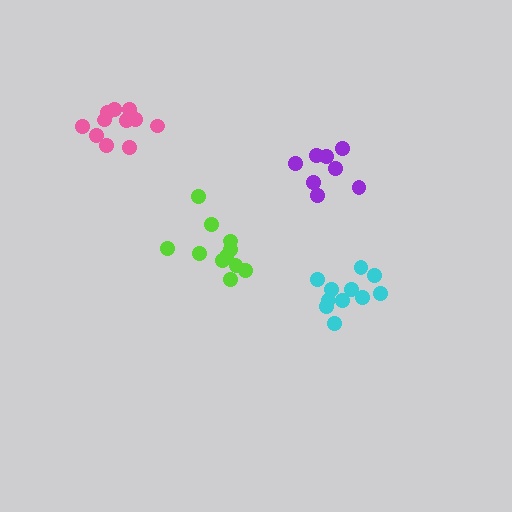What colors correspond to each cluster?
The clusters are colored: lime, purple, pink, cyan.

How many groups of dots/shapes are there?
There are 4 groups.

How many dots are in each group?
Group 1: 11 dots, Group 2: 8 dots, Group 3: 11 dots, Group 4: 11 dots (41 total).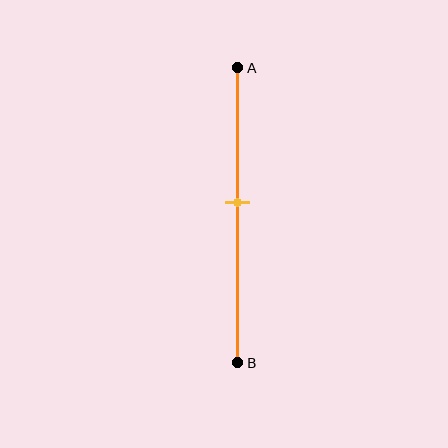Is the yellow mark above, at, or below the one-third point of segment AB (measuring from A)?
The yellow mark is below the one-third point of segment AB.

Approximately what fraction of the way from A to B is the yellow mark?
The yellow mark is approximately 45% of the way from A to B.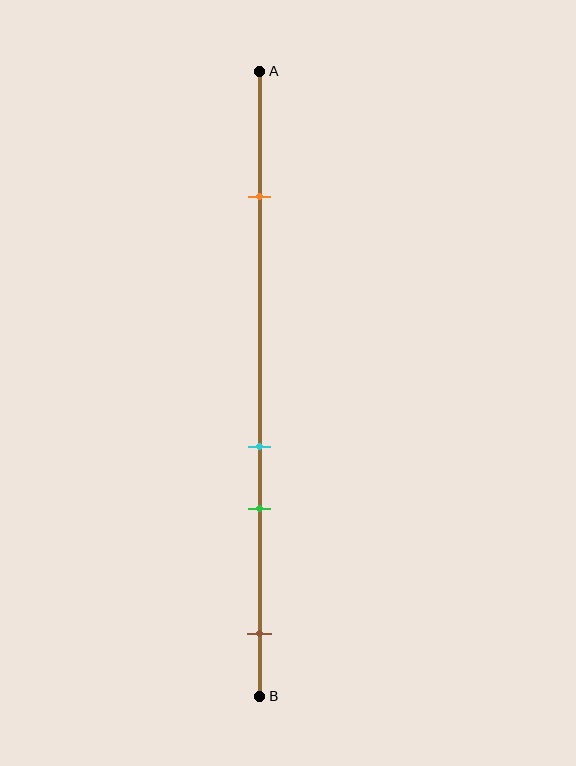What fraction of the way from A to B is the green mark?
The green mark is approximately 70% (0.7) of the way from A to B.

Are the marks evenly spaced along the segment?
No, the marks are not evenly spaced.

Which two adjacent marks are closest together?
The cyan and green marks are the closest adjacent pair.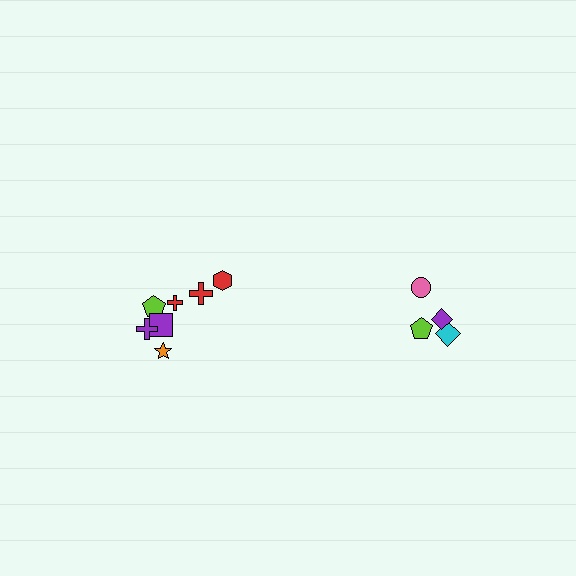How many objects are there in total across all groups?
There are 11 objects.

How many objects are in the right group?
There are 4 objects.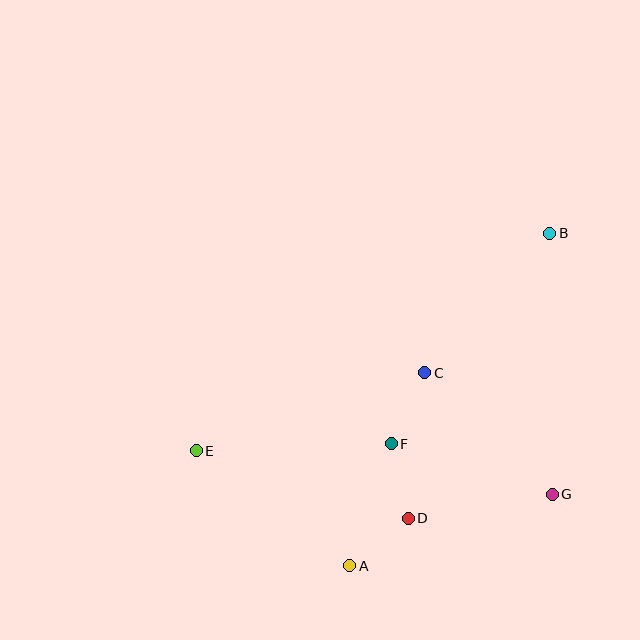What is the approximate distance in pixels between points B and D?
The distance between B and D is approximately 319 pixels.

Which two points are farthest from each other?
Points B and E are farthest from each other.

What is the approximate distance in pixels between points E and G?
The distance between E and G is approximately 359 pixels.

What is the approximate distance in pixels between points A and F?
The distance between A and F is approximately 129 pixels.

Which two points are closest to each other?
Points A and D are closest to each other.